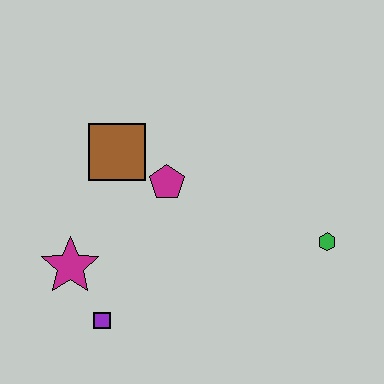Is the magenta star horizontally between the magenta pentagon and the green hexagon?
No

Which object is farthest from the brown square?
The green hexagon is farthest from the brown square.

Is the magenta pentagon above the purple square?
Yes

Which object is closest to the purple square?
The magenta star is closest to the purple square.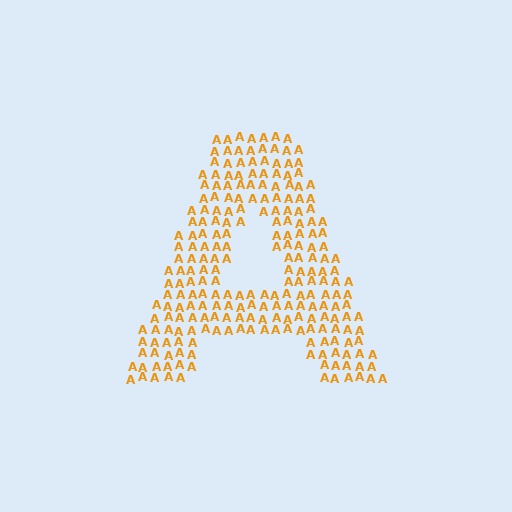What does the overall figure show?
The overall figure shows the letter A.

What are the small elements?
The small elements are letter A's.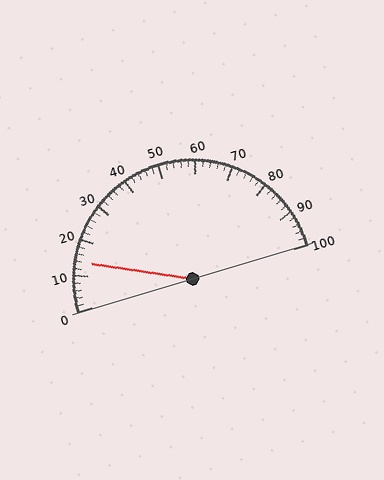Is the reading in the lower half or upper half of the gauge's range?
The reading is in the lower half of the range (0 to 100).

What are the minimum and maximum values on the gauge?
The gauge ranges from 0 to 100.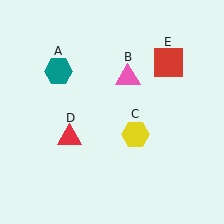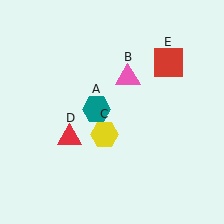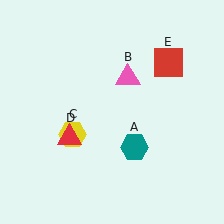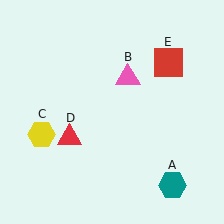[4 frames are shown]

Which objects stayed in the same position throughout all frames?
Pink triangle (object B) and red triangle (object D) and red square (object E) remained stationary.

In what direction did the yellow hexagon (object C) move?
The yellow hexagon (object C) moved left.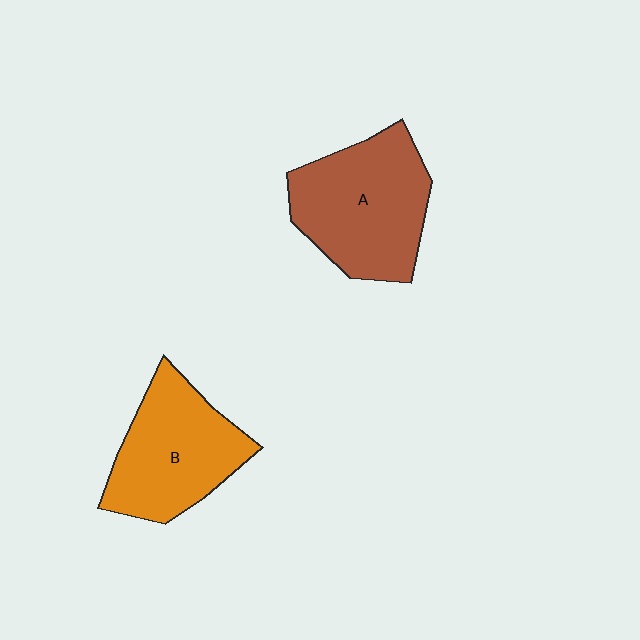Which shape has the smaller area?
Shape B (orange).